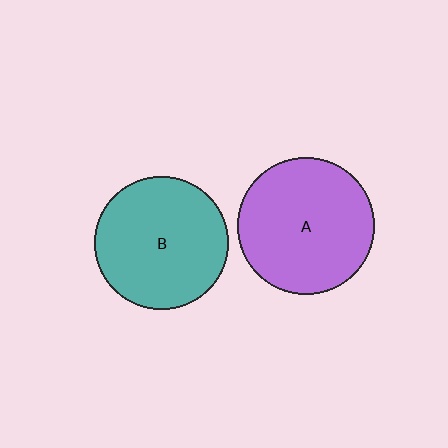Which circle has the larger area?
Circle A (purple).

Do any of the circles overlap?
No, none of the circles overlap.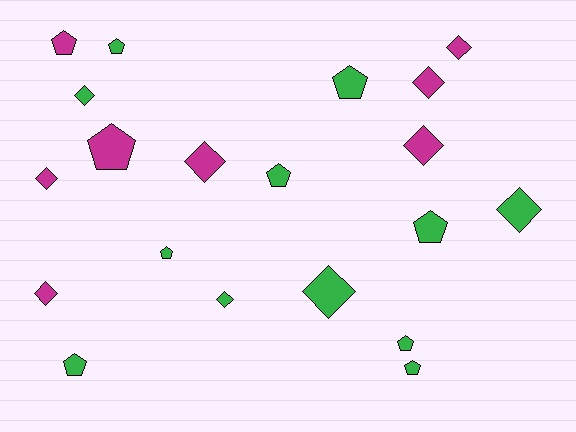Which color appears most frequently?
Green, with 12 objects.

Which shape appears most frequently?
Pentagon, with 10 objects.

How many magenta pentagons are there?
There are 2 magenta pentagons.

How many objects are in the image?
There are 20 objects.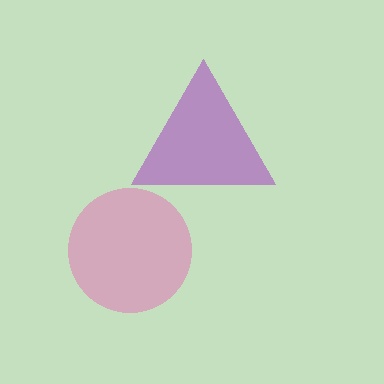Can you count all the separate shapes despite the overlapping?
Yes, there are 2 separate shapes.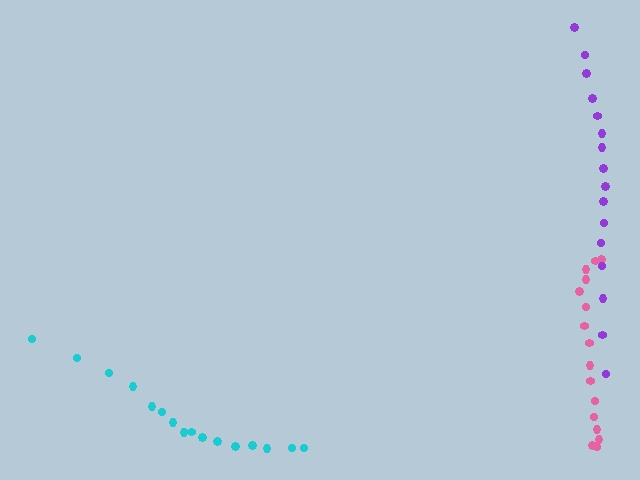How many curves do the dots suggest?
There are 3 distinct paths.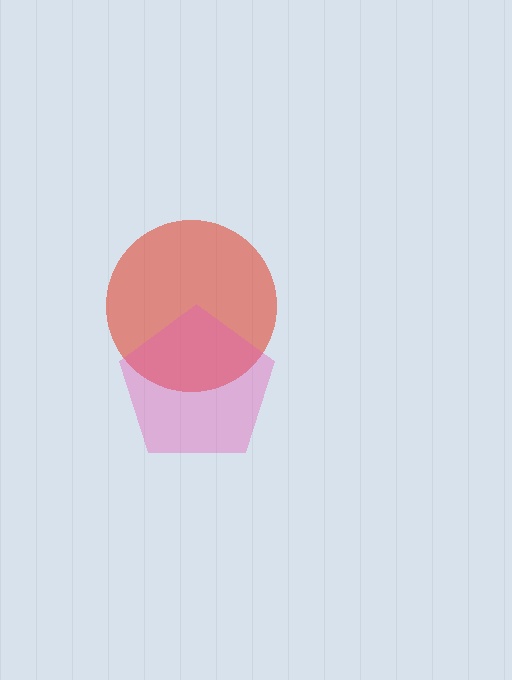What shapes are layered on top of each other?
The layered shapes are: a red circle, a pink pentagon.